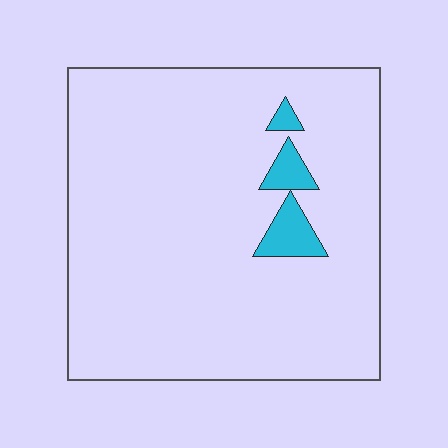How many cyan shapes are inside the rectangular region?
3.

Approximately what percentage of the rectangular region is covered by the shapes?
Approximately 5%.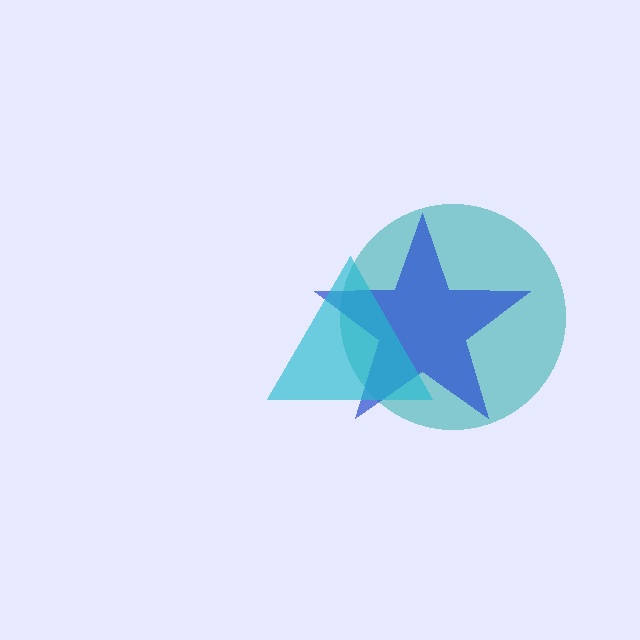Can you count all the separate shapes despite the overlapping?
Yes, there are 3 separate shapes.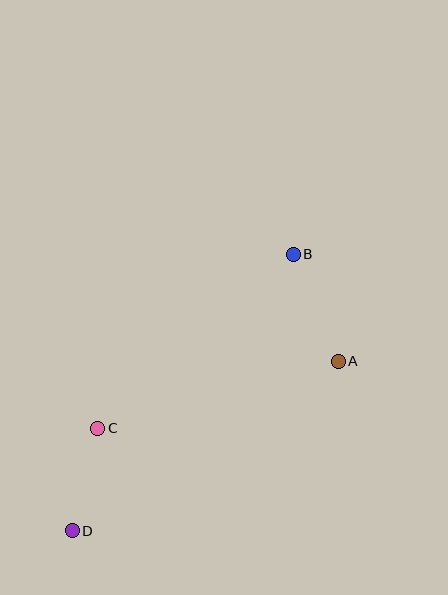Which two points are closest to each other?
Points C and D are closest to each other.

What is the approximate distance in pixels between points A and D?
The distance between A and D is approximately 315 pixels.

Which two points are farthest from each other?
Points B and D are farthest from each other.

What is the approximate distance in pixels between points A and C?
The distance between A and C is approximately 250 pixels.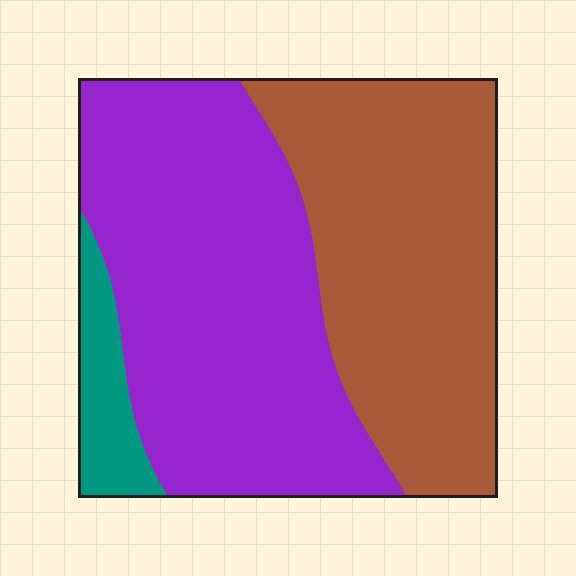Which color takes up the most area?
Purple, at roughly 50%.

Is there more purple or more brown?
Purple.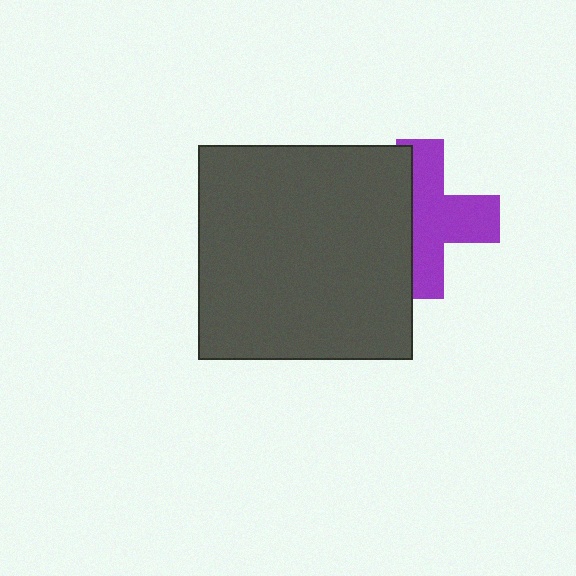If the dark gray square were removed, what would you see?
You would see the complete purple cross.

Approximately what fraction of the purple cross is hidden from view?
Roughly 42% of the purple cross is hidden behind the dark gray square.